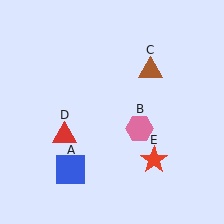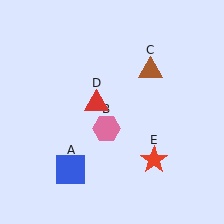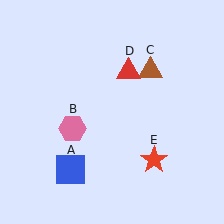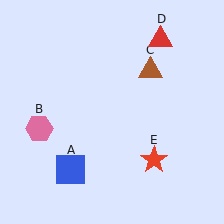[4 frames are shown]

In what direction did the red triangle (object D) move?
The red triangle (object D) moved up and to the right.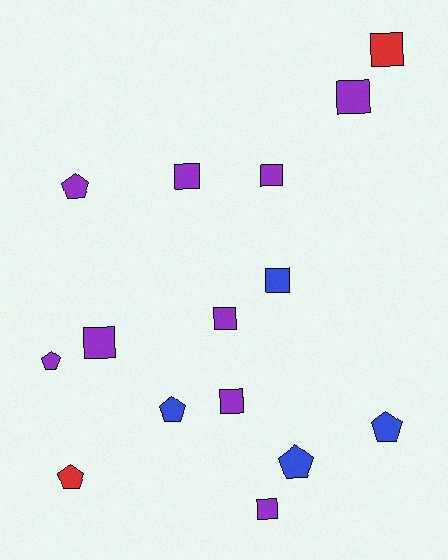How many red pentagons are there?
There is 1 red pentagon.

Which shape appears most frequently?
Square, with 9 objects.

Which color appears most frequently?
Purple, with 9 objects.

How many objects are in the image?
There are 15 objects.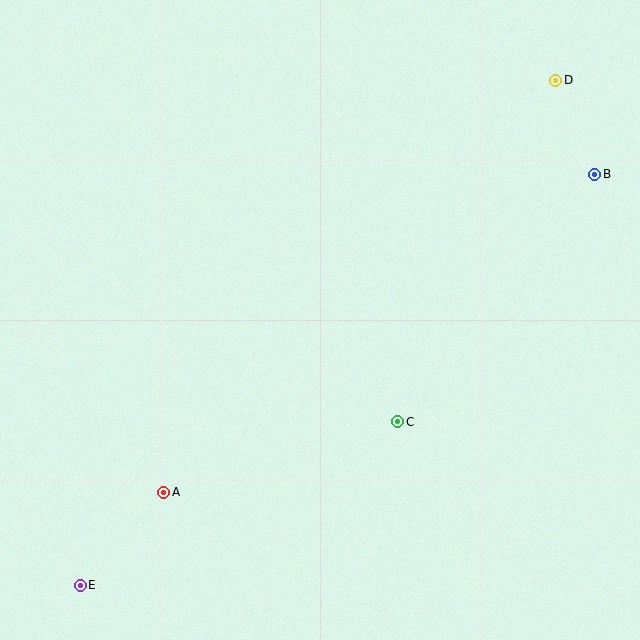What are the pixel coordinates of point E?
Point E is at (80, 585).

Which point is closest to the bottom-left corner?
Point E is closest to the bottom-left corner.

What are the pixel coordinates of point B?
Point B is at (595, 174).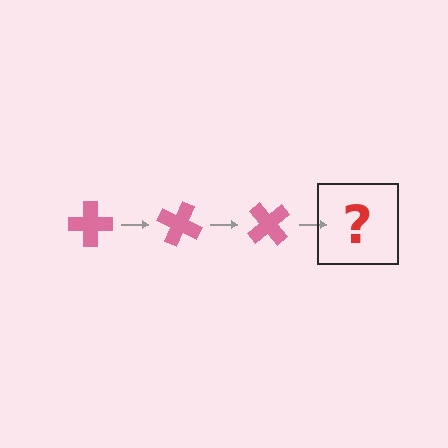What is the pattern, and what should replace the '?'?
The pattern is that the cross rotates 25 degrees each step. The '?' should be a pink cross rotated 75 degrees.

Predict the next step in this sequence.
The next step is a pink cross rotated 75 degrees.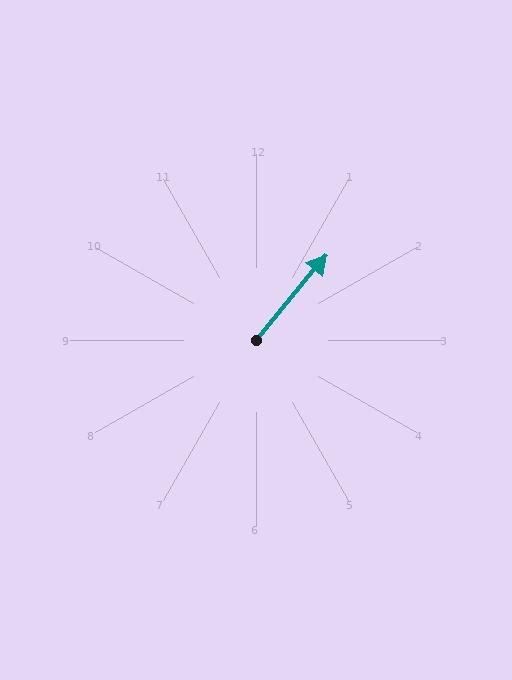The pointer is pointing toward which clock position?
Roughly 1 o'clock.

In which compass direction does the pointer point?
Northeast.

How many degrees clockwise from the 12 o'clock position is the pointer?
Approximately 40 degrees.